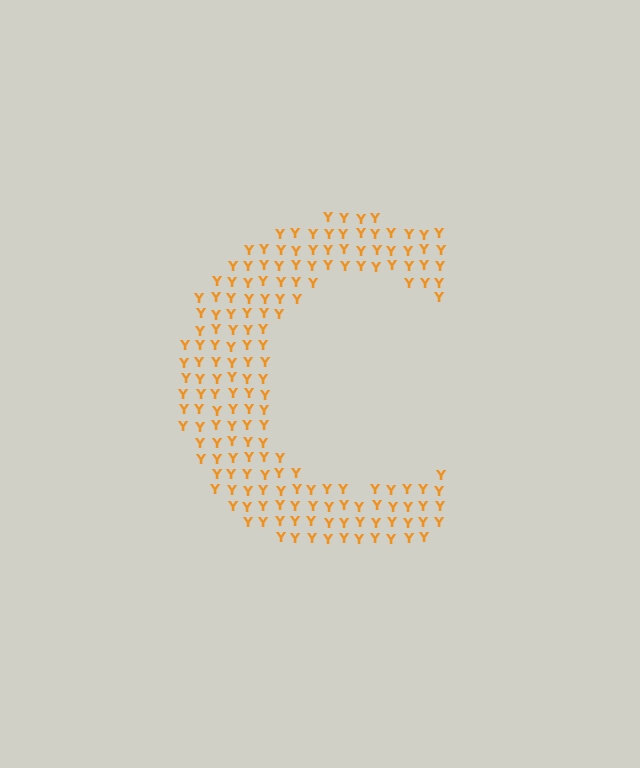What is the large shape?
The large shape is the letter C.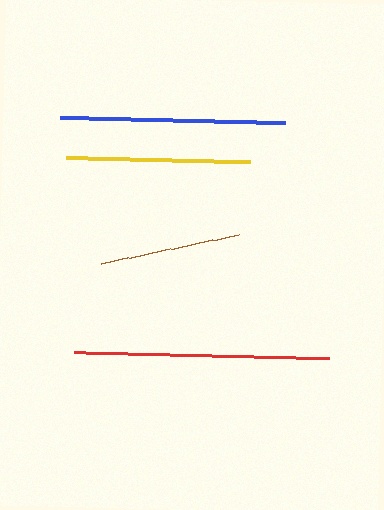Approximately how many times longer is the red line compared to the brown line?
The red line is approximately 1.8 times the length of the brown line.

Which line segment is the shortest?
The brown line is the shortest at approximately 141 pixels.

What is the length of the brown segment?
The brown segment is approximately 141 pixels long.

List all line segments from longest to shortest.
From longest to shortest: red, blue, yellow, brown.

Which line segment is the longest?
The red line is the longest at approximately 255 pixels.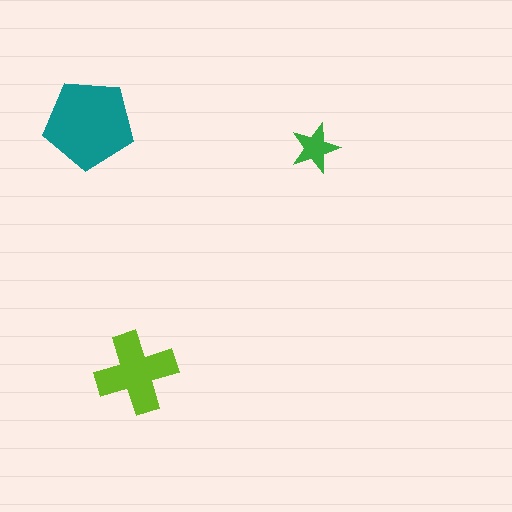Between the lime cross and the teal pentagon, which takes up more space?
The teal pentagon.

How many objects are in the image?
There are 3 objects in the image.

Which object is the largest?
The teal pentagon.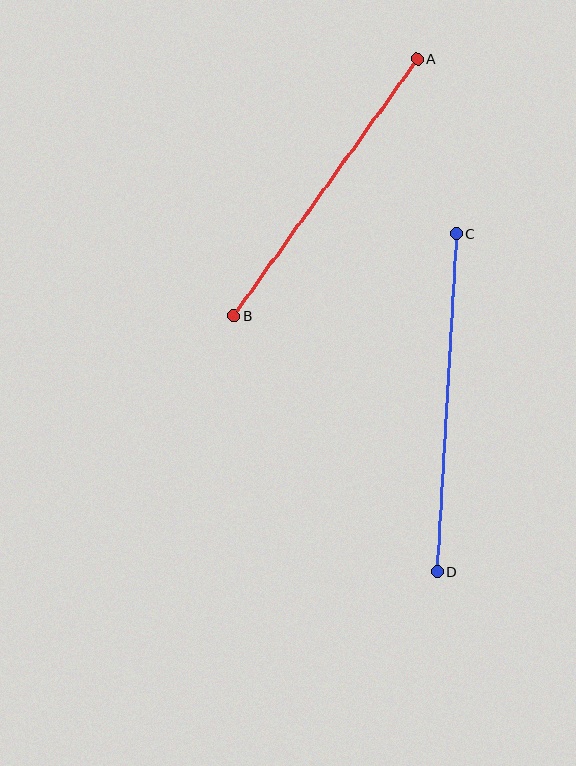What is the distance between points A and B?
The distance is approximately 316 pixels.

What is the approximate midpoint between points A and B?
The midpoint is at approximately (325, 187) pixels.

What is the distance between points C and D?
The distance is approximately 339 pixels.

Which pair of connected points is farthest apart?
Points C and D are farthest apart.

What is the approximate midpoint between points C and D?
The midpoint is at approximately (447, 402) pixels.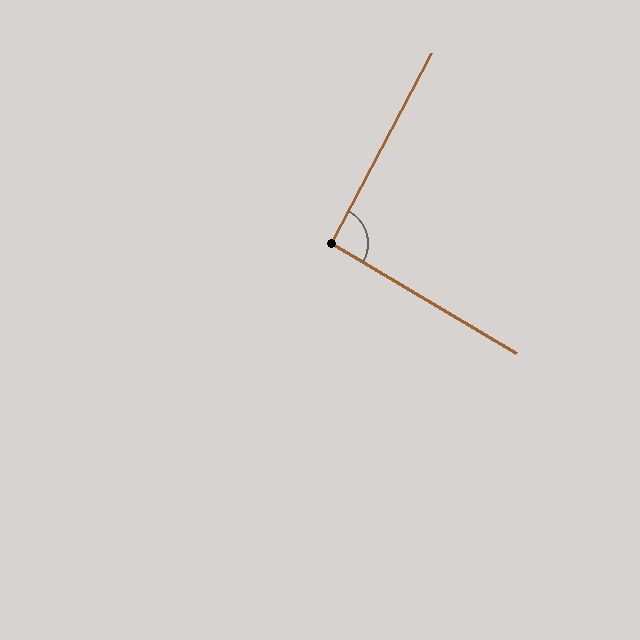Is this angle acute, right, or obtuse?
It is approximately a right angle.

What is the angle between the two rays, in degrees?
Approximately 93 degrees.